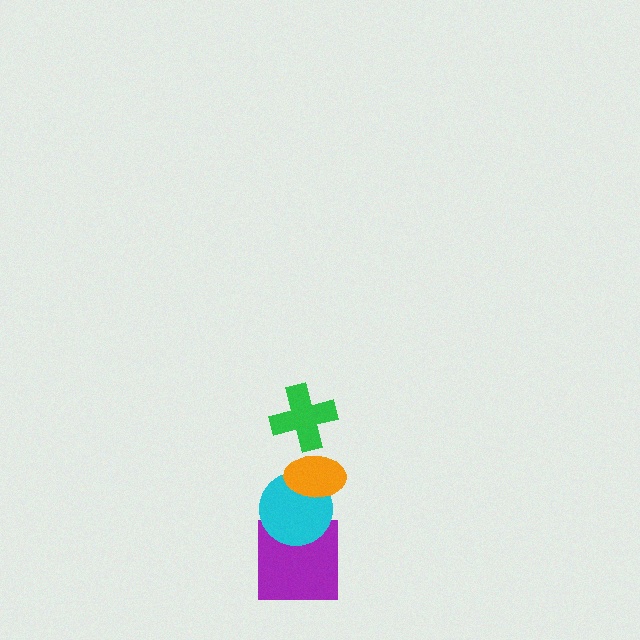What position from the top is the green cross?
The green cross is 1st from the top.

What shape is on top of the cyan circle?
The orange ellipse is on top of the cyan circle.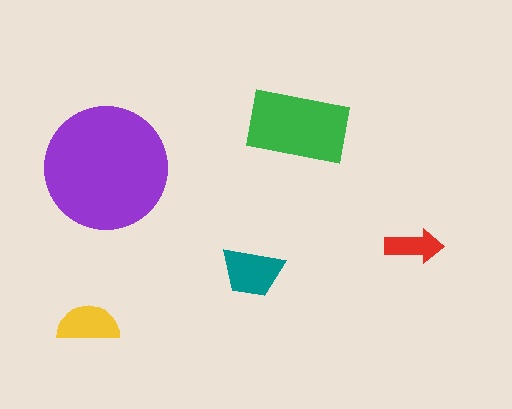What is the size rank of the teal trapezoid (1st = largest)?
3rd.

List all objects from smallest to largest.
The red arrow, the yellow semicircle, the teal trapezoid, the green rectangle, the purple circle.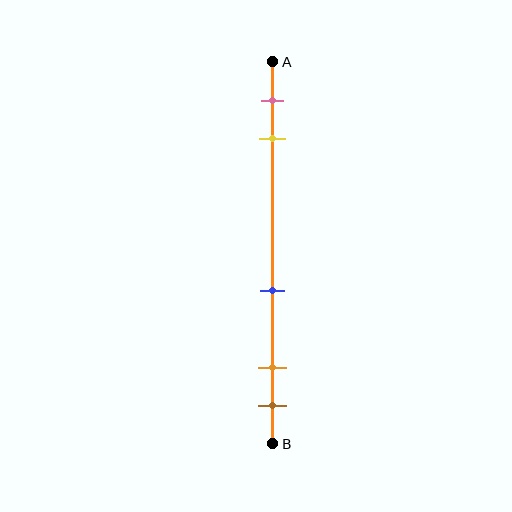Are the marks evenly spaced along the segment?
No, the marks are not evenly spaced.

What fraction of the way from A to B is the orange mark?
The orange mark is approximately 80% (0.8) of the way from A to B.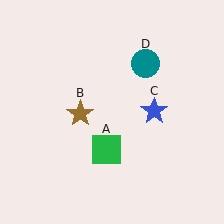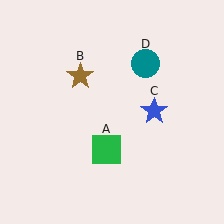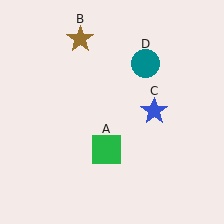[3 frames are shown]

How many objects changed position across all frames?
1 object changed position: brown star (object B).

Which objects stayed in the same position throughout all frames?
Green square (object A) and blue star (object C) and teal circle (object D) remained stationary.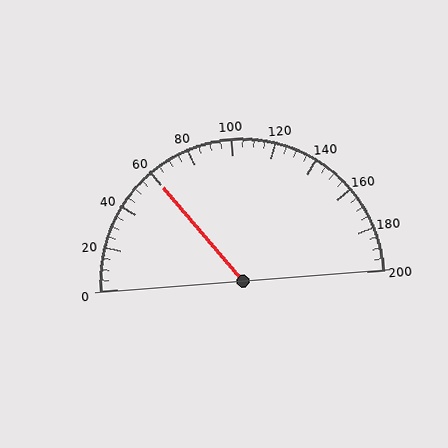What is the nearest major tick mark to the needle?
The nearest major tick mark is 60.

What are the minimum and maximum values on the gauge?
The gauge ranges from 0 to 200.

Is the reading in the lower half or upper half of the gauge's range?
The reading is in the lower half of the range (0 to 200).